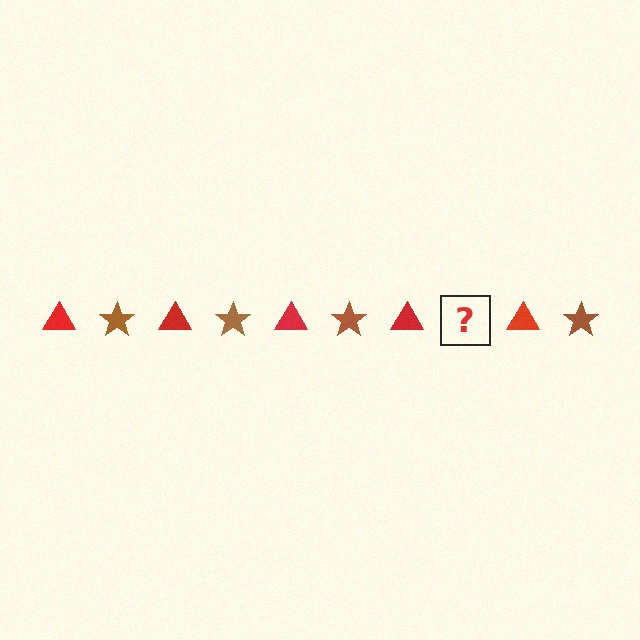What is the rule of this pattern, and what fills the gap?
The rule is that the pattern alternates between red triangle and brown star. The gap should be filled with a brown star.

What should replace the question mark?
The question mark should be replaced with a brown star.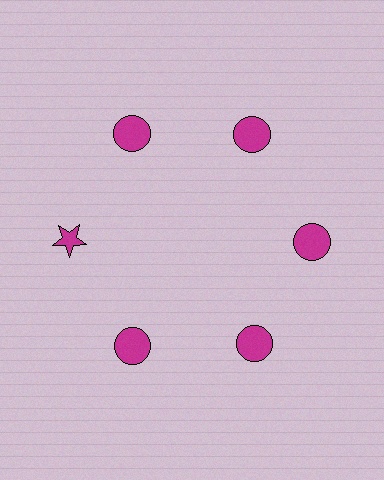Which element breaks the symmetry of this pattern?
The magenta star at roughly the 9 o'clock position breaks the symmetry. All other shapes are magenta circles.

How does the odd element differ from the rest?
It has a different shape: star instead of circle.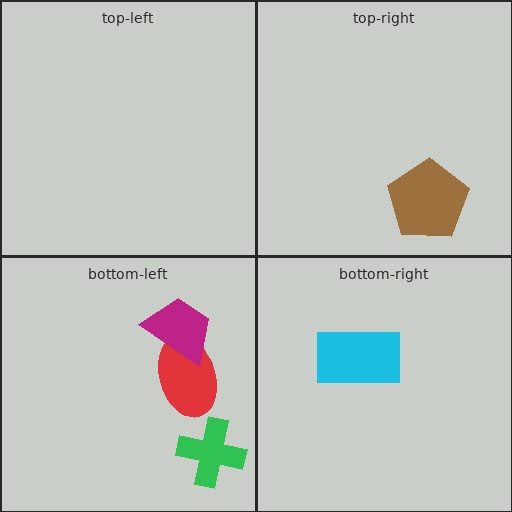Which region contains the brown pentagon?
The top-right region.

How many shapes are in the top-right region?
1.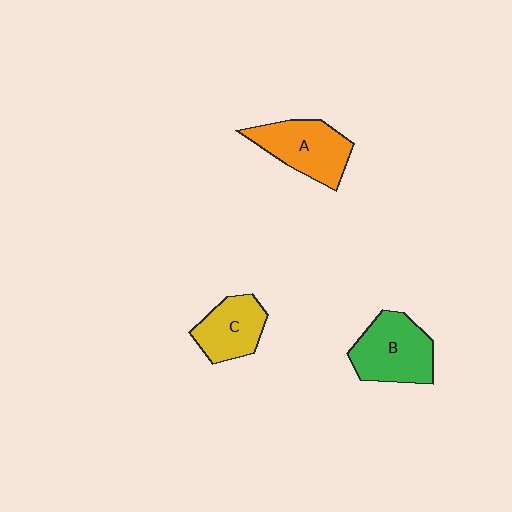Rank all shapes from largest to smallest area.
From largest to smallest: B (green), A (orange), C (yellow).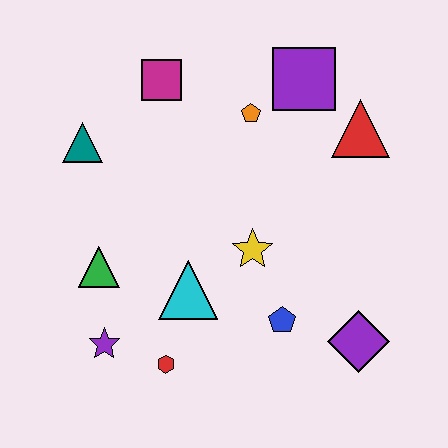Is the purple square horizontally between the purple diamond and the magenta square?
Yes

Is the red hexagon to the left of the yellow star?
Yes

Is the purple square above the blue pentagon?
Yes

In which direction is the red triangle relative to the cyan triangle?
The red triangle is to the right of the cyan triangle.